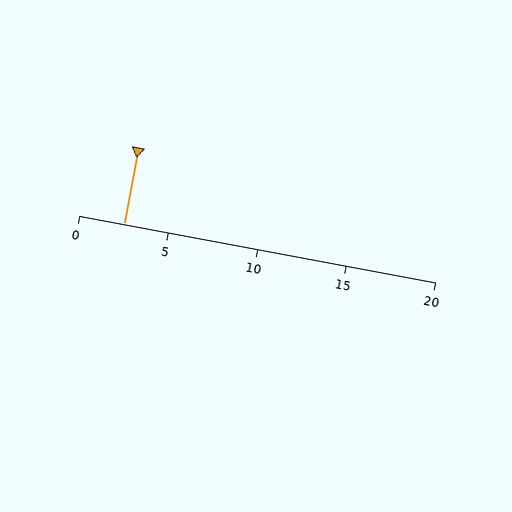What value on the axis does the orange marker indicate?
The marker indicates approximately 2.5.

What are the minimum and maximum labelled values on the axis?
The axis runs from 0 to 20.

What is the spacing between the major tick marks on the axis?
The major ticks are spaced 5 apart.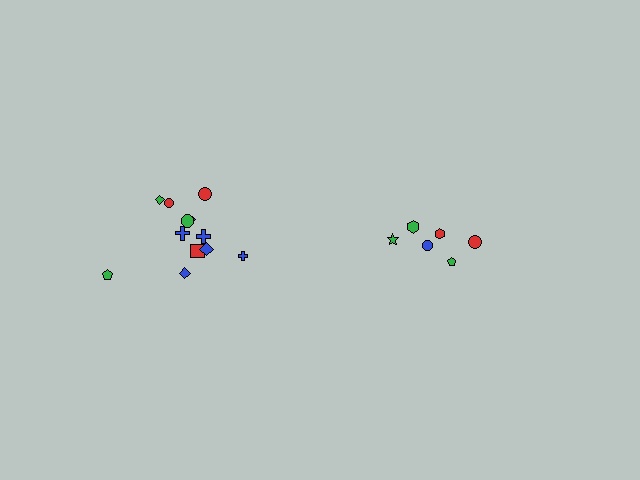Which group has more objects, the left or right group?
The left group.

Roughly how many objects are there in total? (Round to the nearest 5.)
Roughly 20 objects in total.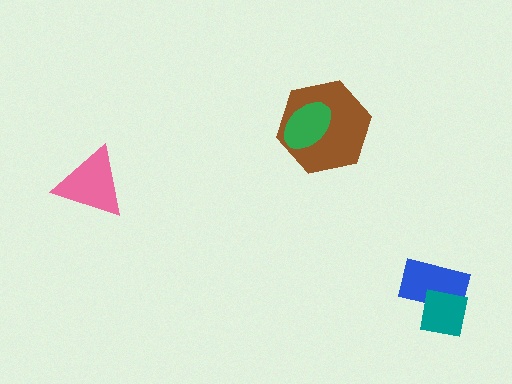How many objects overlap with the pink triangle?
0 objects overlap with the pink triangle.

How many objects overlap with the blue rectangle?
1 object overlaps with the blue rectangle.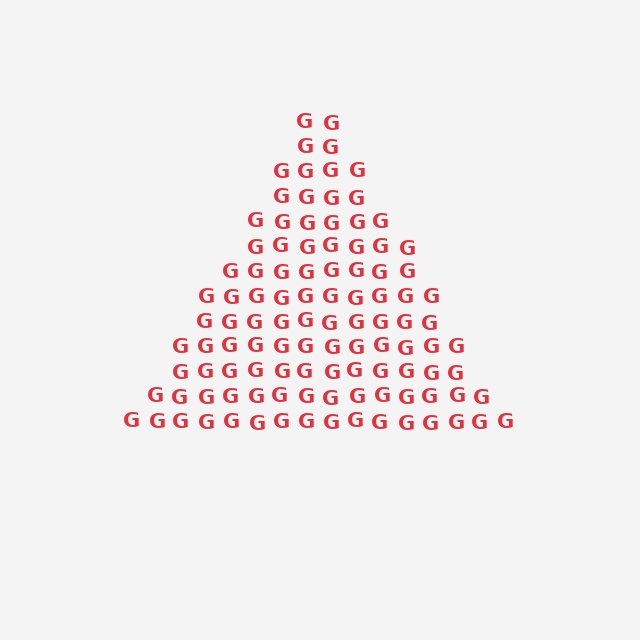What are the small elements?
The small elements are letter G's.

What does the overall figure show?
The overall figure shows a triangle.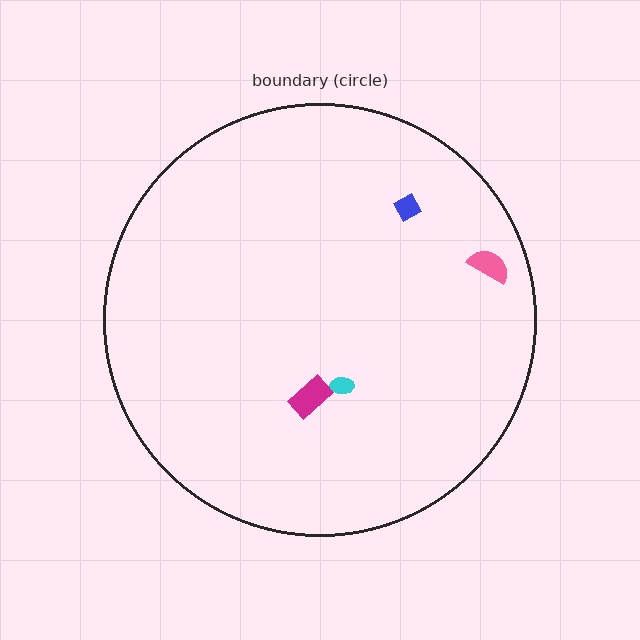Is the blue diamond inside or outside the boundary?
Inside.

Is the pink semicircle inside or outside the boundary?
Inside.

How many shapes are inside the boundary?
4 inside, 0 outside.